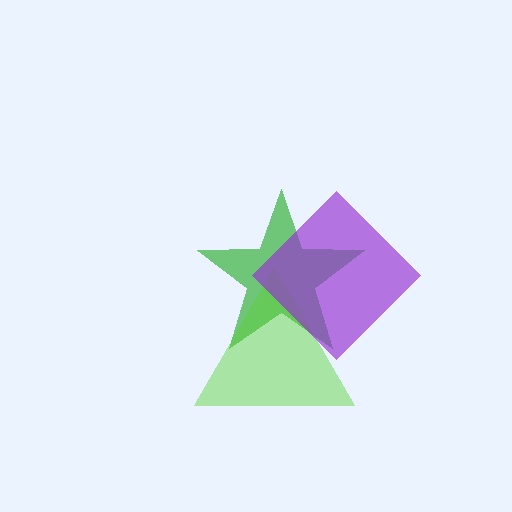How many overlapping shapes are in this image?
There are 3 overlapping shapes in the image.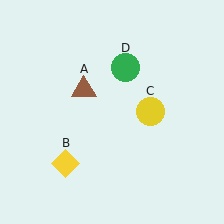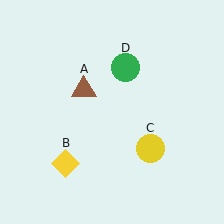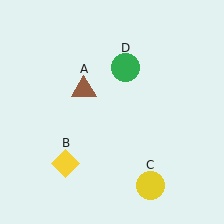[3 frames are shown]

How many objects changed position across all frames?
1 object changed position: yellow circle (object C).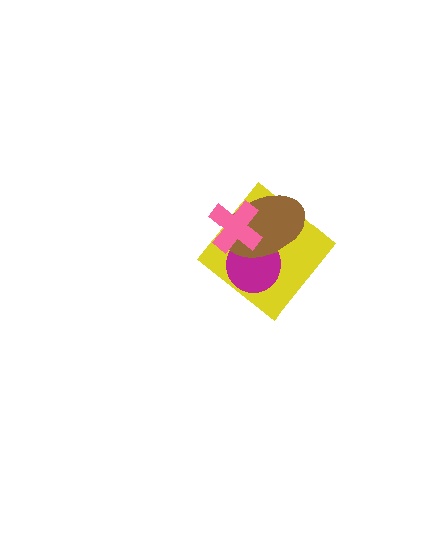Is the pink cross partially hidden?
No, no other shape covers it.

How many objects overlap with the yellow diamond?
3 objects overlap with the yellow diamond.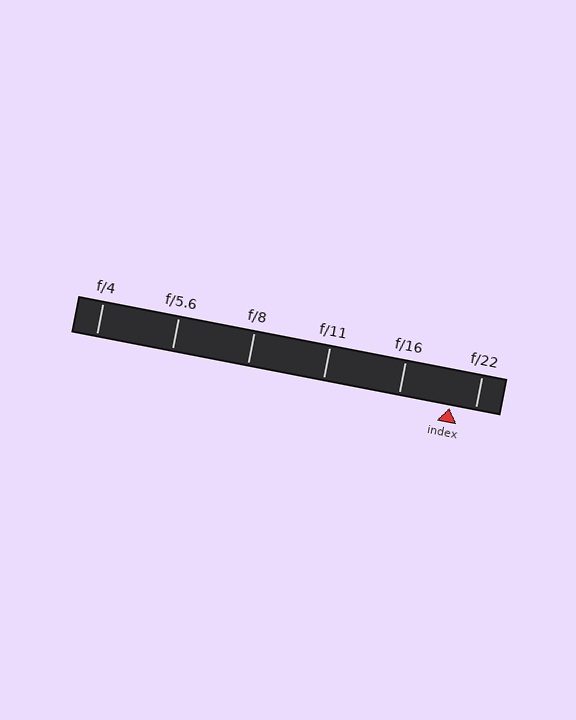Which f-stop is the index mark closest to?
The index mark is closest to f/22.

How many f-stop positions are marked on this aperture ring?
There are 6 f-stop positions marked.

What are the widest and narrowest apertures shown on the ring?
The widest aperture shown is f/4 and the narrowest is f/22.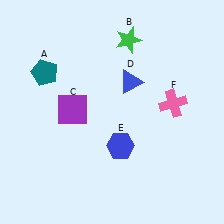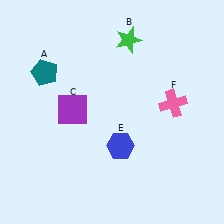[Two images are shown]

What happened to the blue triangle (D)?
The blue triangle (D) was removed in Image 2. It was in the top-right area of Image 1.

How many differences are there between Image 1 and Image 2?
There is 1 difference between the two images.